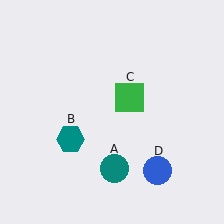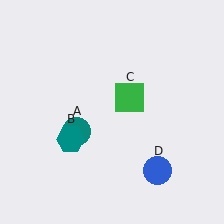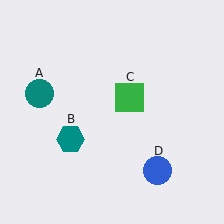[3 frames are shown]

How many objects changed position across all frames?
1 object changed position: teal circle (object A).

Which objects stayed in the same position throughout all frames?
Teal hexagon (object B) and green square (object C) and blue circle (object D) remained stationary.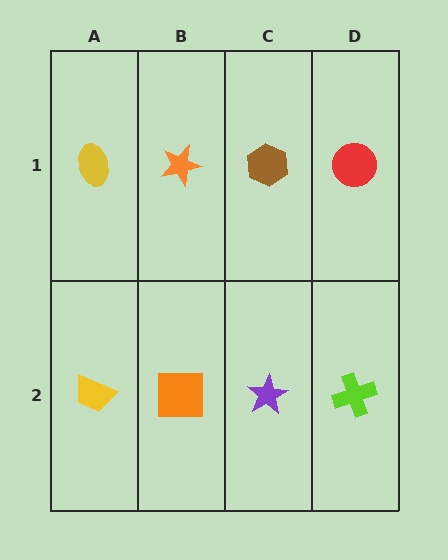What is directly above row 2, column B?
An orange star.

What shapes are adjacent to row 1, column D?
A lime cross (row 2, column D), a brown hexagon (row 1, column C).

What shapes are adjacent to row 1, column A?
A yellow trapezoid (row 2, column A), an orange star (row 1, column B).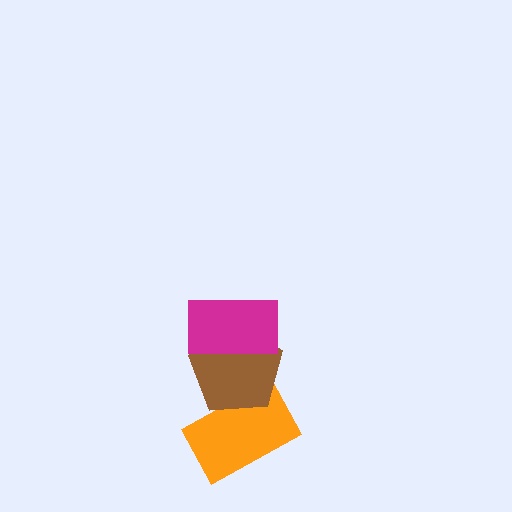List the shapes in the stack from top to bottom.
From top to bottom: the magenta rectangle, the brown pentagon, the orange rectangle.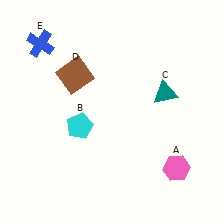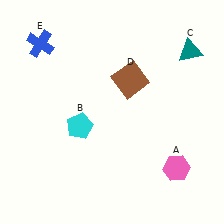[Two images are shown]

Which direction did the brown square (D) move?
The brown square (D) moved right.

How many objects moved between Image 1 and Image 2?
2 objects moved between the two images.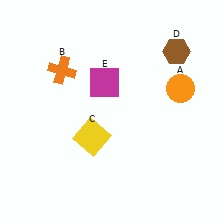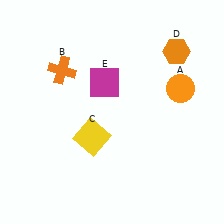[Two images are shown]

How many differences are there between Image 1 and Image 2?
There is 1 difference between the two images.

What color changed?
The hexagon (D) changed from brown in Image 1 to orange in Image 2.